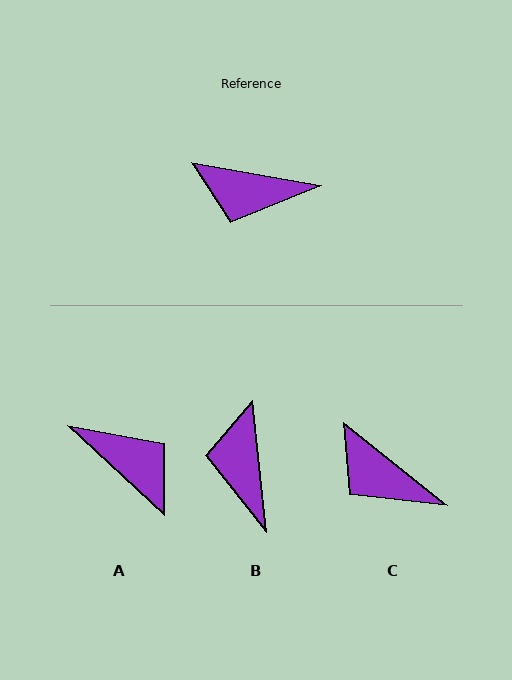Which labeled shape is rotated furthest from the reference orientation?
A, about 147 degrees away.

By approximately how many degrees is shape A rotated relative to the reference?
Approximately 147 degrees counter-clockwise.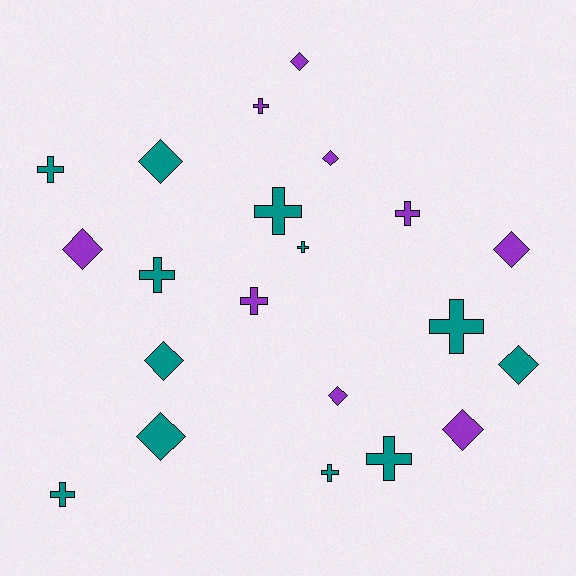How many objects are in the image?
There are 21 objects.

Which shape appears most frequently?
Cross, with 11 objects.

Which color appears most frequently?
Teal, with 12 objects.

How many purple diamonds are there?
There are 6 purple diamonds.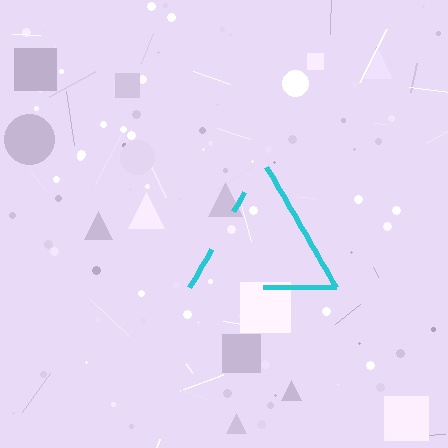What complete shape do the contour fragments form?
The contour fragments form a triangle.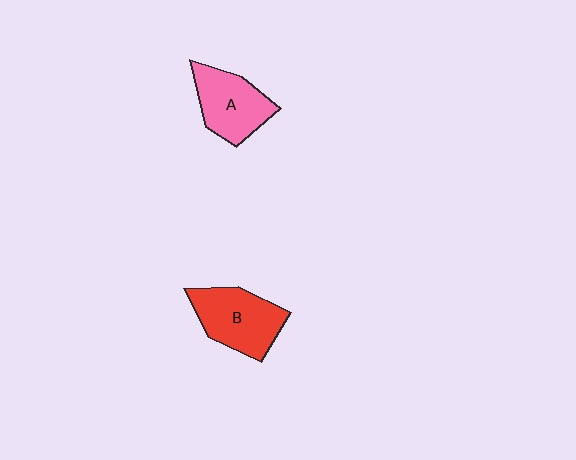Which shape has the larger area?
Shape B (red).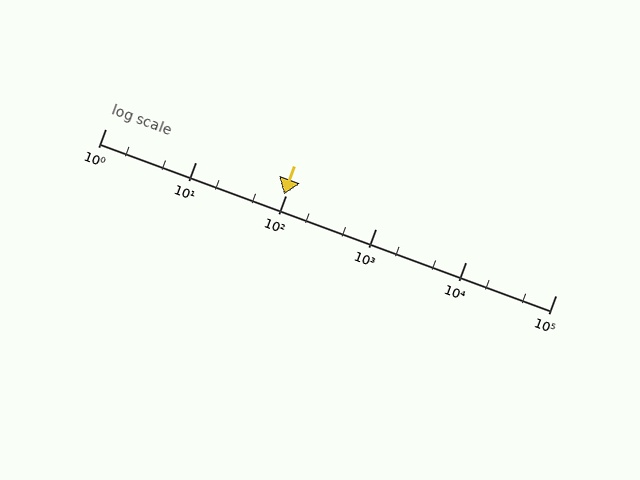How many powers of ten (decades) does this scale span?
The scale spans 5 decades, from 1 to 100000.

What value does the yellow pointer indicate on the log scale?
The pointer indicates approximately 96.